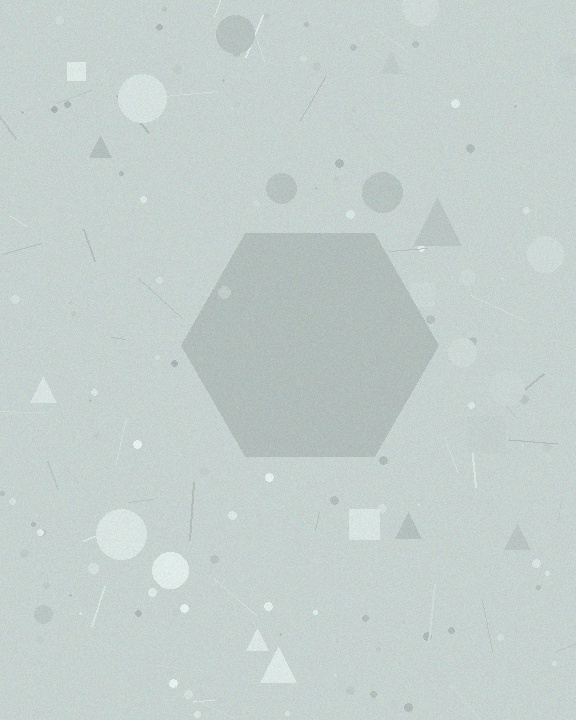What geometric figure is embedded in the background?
A hexagon is embedded in the background.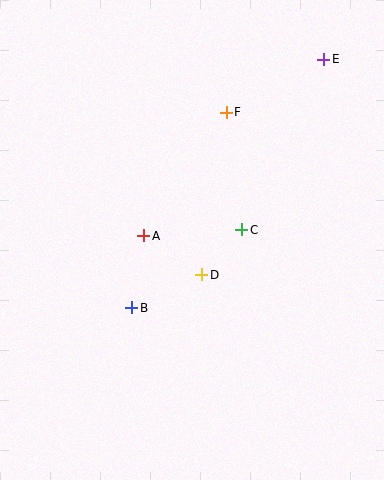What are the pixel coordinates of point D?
Point D is at (202, 275).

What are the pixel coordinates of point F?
Point F is at (226, 112).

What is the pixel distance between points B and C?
The distance between B and C is 135 pixels.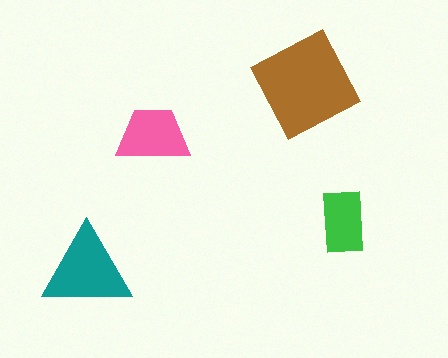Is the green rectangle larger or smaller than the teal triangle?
Smaller.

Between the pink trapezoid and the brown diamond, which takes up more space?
The brown diamond.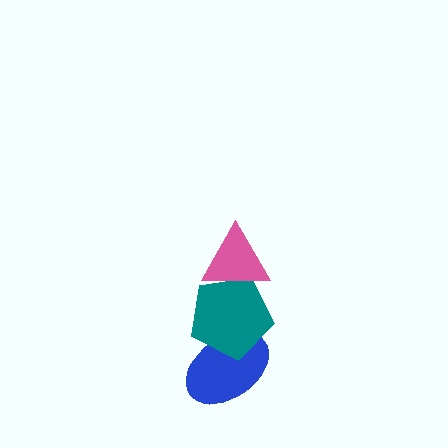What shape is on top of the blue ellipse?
The teal pentagon is on top of the blue ellipse.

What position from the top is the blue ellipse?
The blue ellipse is 3rd from the top.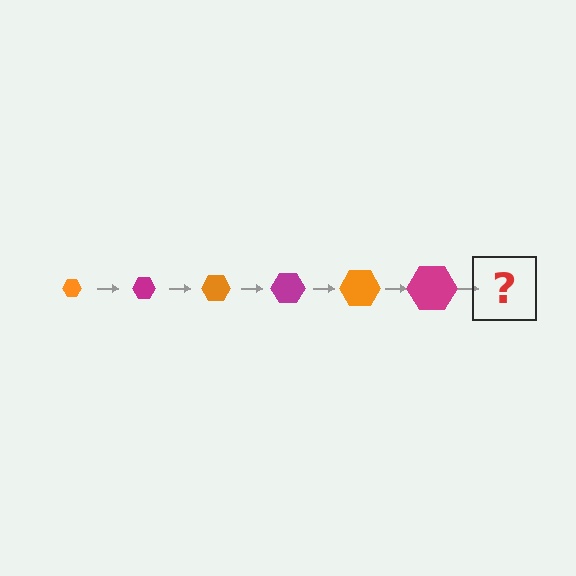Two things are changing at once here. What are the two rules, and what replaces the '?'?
The two rules are that the hexagon grows larger each step and the color cycles through orange and magenta. The '?' should be an orange hexagon, larger than the previous one.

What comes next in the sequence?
The next element should be an orange hexagon, larger than the previous one.